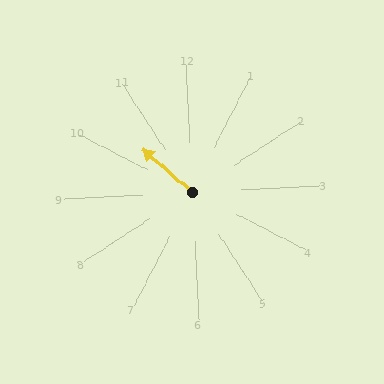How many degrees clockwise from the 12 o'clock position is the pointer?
Approximately 314 degrees.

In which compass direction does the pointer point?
Northwest.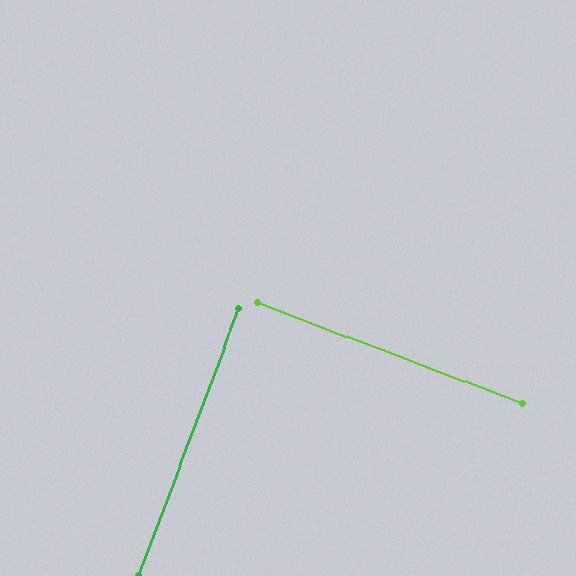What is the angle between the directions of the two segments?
Approximately 90 degrees.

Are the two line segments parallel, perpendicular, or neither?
Perpendicular — they meet at approximately 90°.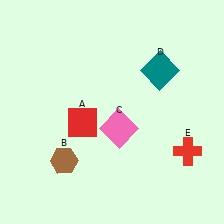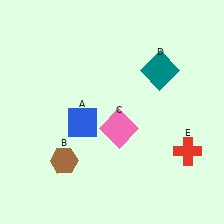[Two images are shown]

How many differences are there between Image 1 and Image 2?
There is 1 difference between the two images.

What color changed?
The square (A) changed from red in Image 1 to blue in Image 2.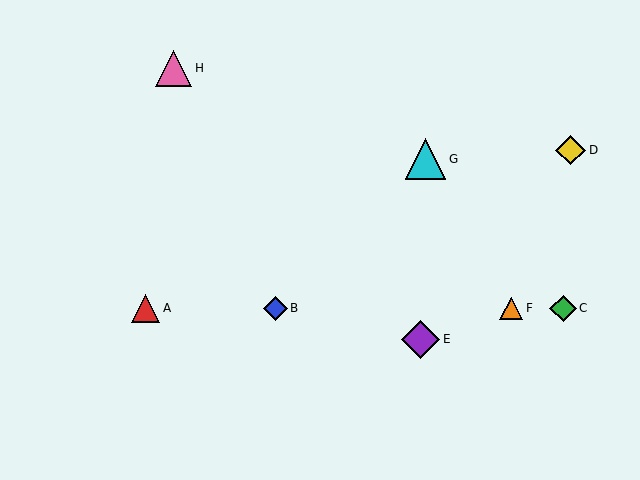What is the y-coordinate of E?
Object E is at y≈339.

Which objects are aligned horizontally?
Objects A, B, C, F are aligned horizontally.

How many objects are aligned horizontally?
4 objects (A, B, C, F) are aligned horizontally.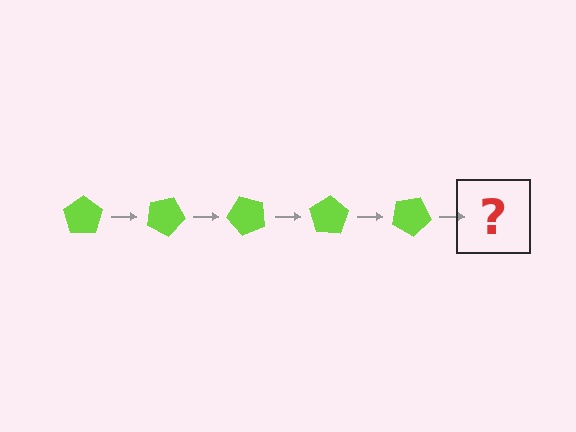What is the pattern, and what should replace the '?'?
The pattern is that the pentagon rotates 25 degrees each step. The '?' should be a lime pentagon rotated 125 degrees.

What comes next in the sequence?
The next element should be a lime pentagon rotated 125 degrees.